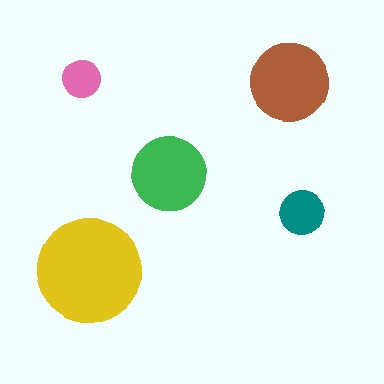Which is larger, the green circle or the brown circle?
The brown one.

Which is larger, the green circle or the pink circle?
The green one.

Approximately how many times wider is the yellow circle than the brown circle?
About 1.5 times wider.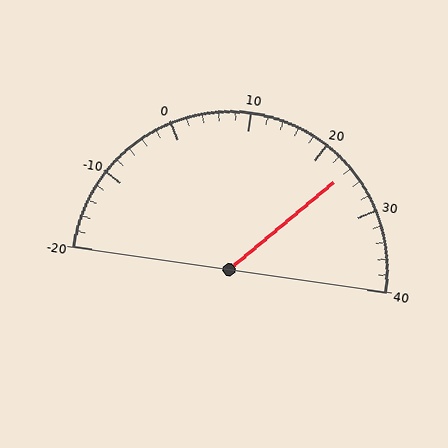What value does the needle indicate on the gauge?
The needle indicates approximately 24.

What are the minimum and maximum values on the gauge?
The gauge ranges from -20 to 40.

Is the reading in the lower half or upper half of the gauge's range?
The reading is in the upper half of the range (-20 to 40).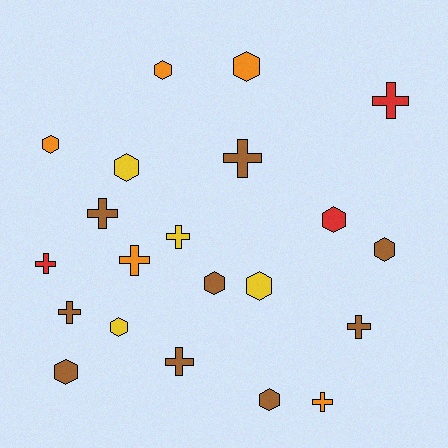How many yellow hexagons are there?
There are 3 yellow hexagons.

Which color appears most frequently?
Brown, with 9 objects.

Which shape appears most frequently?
Hexagon, with 11 objects.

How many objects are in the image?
There are 21 objects.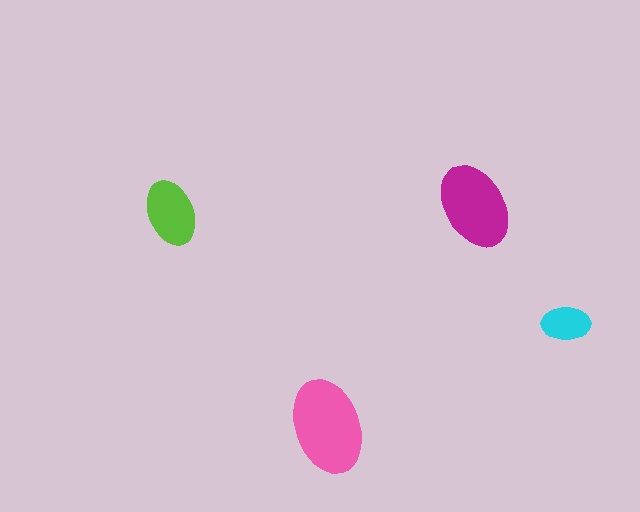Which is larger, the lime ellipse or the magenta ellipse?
The magenta one.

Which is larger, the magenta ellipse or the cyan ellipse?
The magenta one.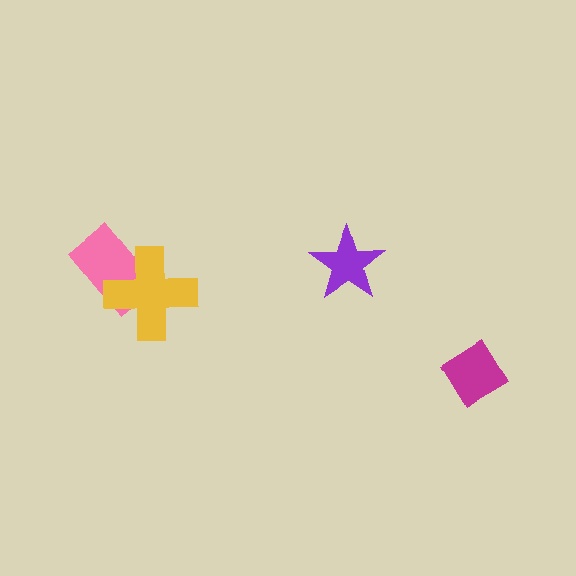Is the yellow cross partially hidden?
No, no other shape covers it.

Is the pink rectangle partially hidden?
Yes, it is partially covered by another shape.